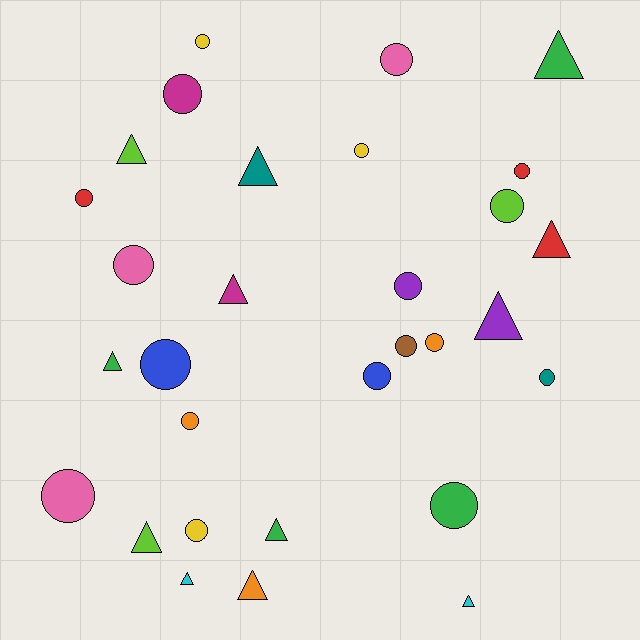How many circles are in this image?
There are 18 circles.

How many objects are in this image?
There are 30 objects.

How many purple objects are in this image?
There are 2 purple objects.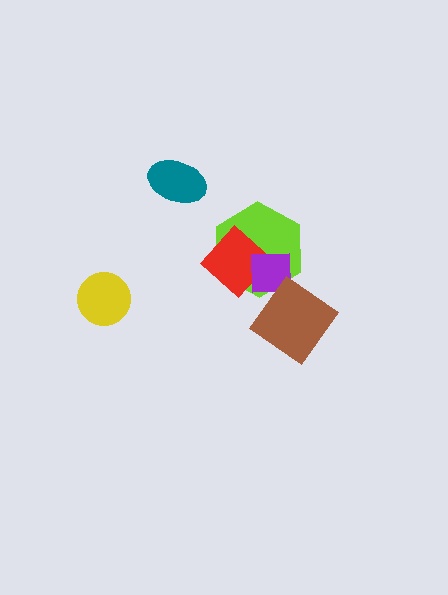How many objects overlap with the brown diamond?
2 objects overlap with the brown diamond.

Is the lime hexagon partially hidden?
Yes, it is partially covered by another shape.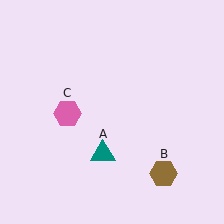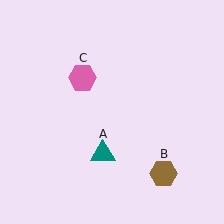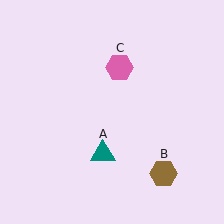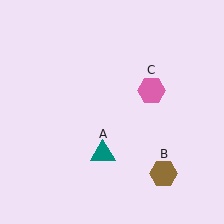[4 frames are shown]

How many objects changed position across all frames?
1 object changed position: pink hexagon (object C).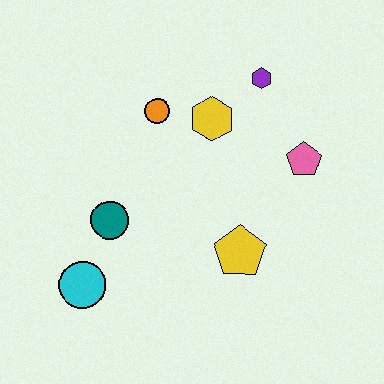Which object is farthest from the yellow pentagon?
The purple hexagon is farthest from the yellow pentagon.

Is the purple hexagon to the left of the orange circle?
No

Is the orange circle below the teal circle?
No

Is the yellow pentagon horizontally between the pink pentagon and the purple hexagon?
No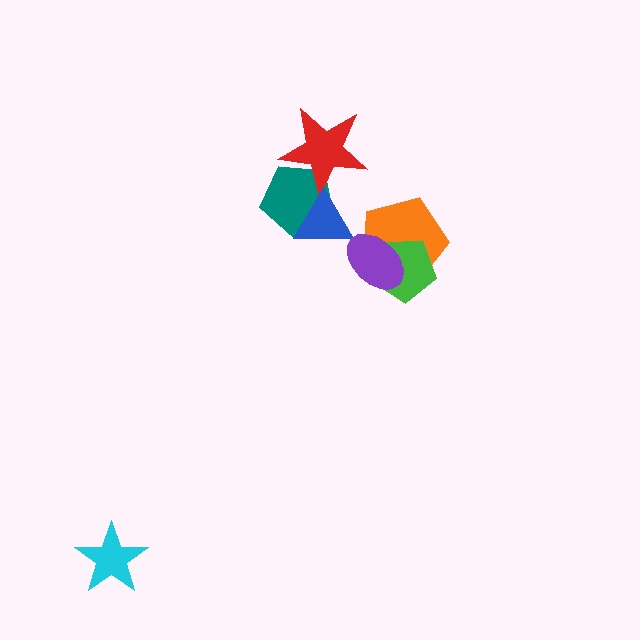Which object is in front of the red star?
The blue triangle is in front of the red star.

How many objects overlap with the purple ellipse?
2 objects overlap with the purple ellipse.